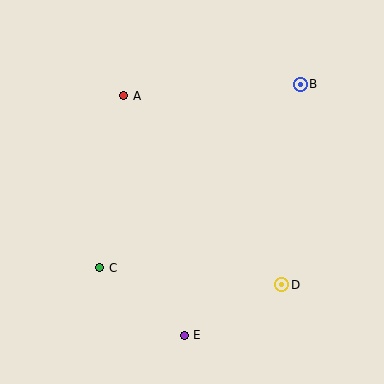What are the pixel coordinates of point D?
Point D is at (282, 285).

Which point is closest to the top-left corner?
Point A is closest to the top-left corner.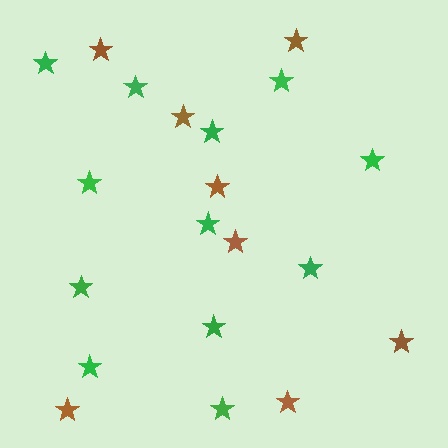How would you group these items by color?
There are 2 groups: one group of green stars (12) and one group of brown stars (8).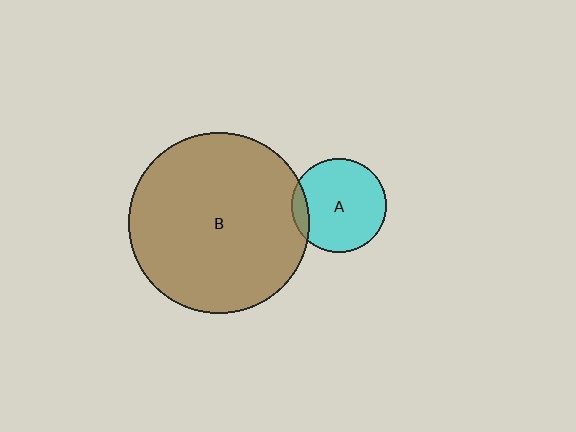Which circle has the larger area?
Circle B (brown).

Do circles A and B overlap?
Yes.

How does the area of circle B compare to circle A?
Approximately 3.7 times.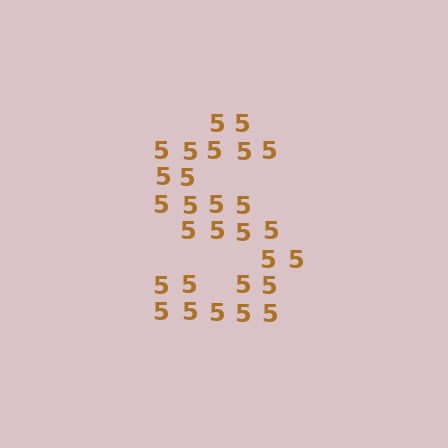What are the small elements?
The small elements are digit 5's.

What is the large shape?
The large shape is the letter S.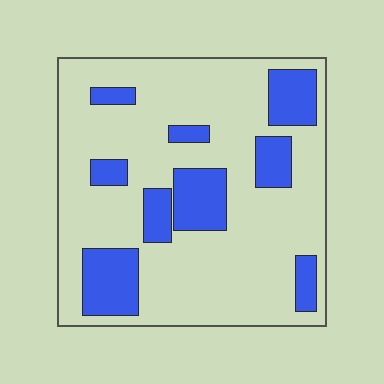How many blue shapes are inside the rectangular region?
9.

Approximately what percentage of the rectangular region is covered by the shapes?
Approximately 25%.